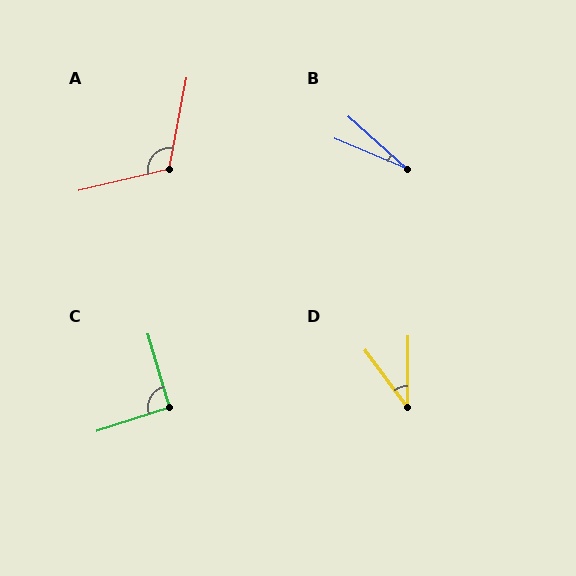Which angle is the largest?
A, at approximately 115 degrees.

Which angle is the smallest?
B, at approximately 19 degrees.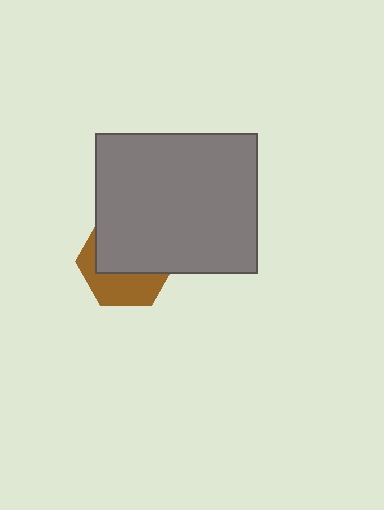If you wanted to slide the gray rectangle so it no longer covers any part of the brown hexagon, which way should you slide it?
Slide it up — that is the most direct way to separate the two shapes.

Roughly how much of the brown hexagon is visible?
A small part of it is visible (roughly 42%).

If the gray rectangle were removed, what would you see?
You would see the complete brown hexagon.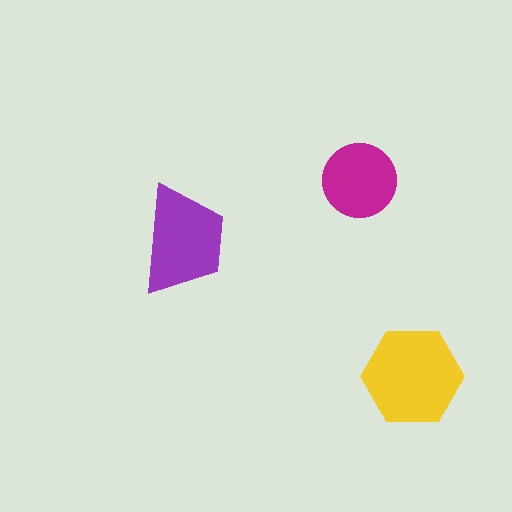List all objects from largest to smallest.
The yellow hexagon, the purple trapezoid, the magenta circle.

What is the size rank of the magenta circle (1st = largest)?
3rd.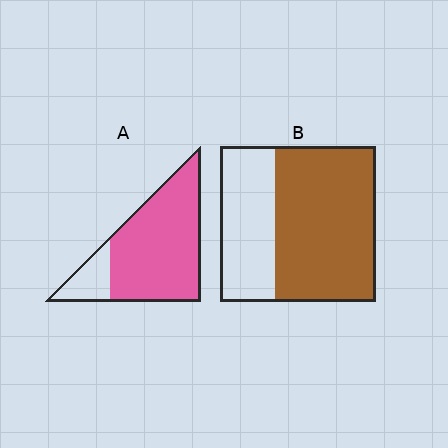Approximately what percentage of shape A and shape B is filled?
A is approximately 80% and B is approximately 65%.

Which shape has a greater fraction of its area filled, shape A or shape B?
Shape A.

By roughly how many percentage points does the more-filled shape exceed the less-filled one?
By roughly 20 percentage points (A over B).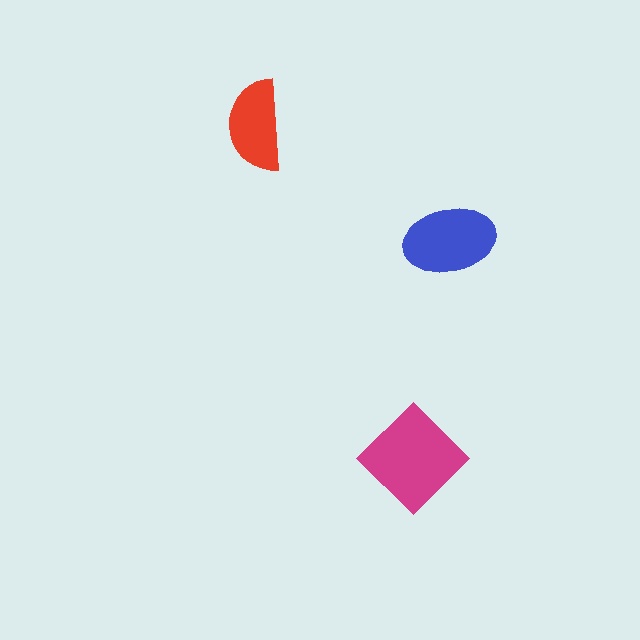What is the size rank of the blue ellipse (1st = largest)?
2nd.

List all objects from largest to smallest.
The magenta diamond, the blue ellipse, the red semicircle.